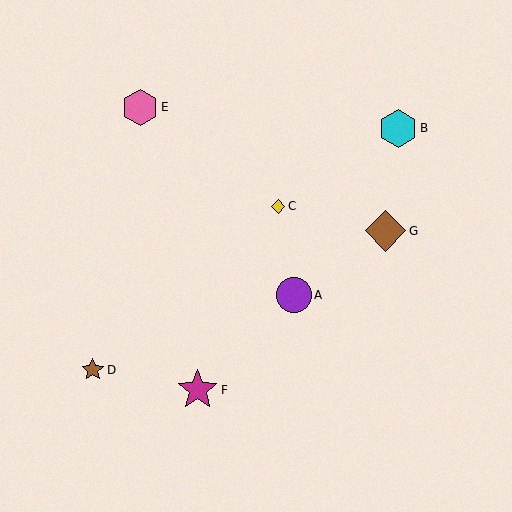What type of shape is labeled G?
Shape G is a brown diamond.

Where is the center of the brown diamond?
The center of the brown diamond is at (386, 231).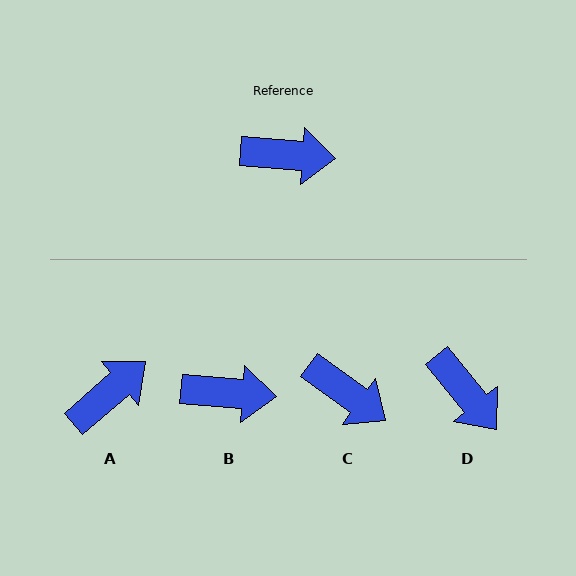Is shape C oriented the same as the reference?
No, it is off by about 32 degrees.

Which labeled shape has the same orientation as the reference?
B.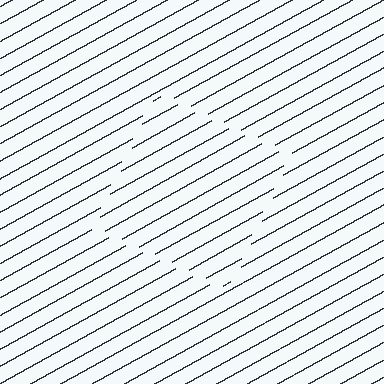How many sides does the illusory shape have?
4 sides — the line-ends trace a square.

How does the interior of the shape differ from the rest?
The interior of the shape contains the same grating, shifted by half a period — the contour is defined by the phase discontinuity where line-ends from the inner and outer gratings abut.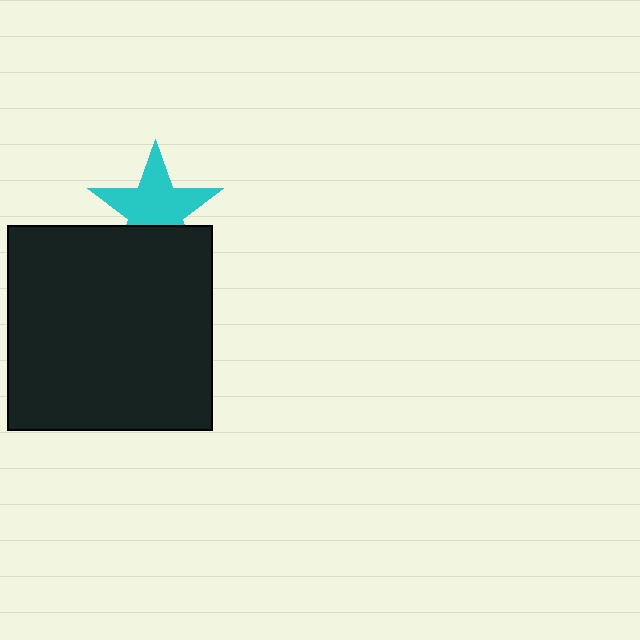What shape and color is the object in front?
The object in front is a black square.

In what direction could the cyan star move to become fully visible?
The cyan star could move up. That would shift it out from behind the black square entirely.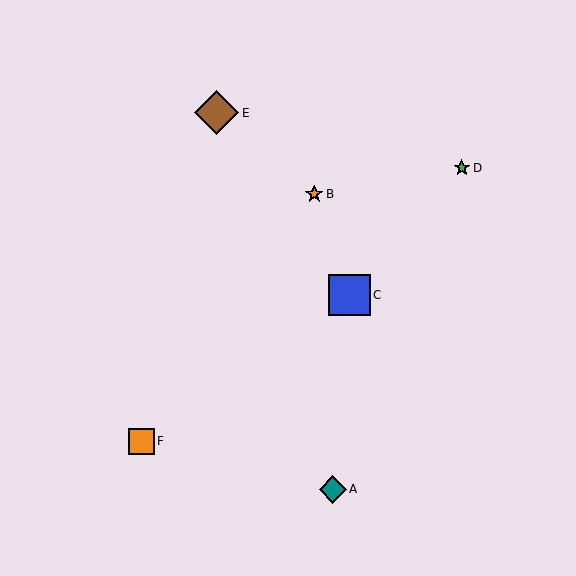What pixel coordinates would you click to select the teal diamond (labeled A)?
Click at (333, 489) to select the teal diamond A.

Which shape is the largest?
The brown diamond (labeled E) is the largest.